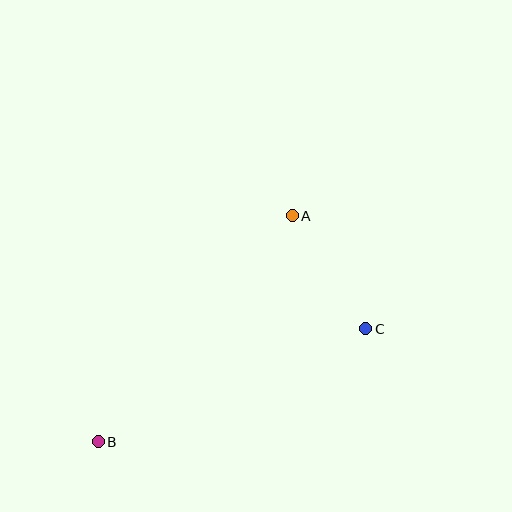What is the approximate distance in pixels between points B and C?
The distance between B and C is approximately 291 pixels.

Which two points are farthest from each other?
Points A and B are farthest from each other.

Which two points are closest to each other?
Points A and C are closest to each other.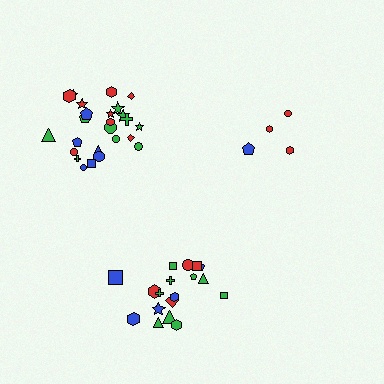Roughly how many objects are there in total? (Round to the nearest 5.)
Roughly 45 objects in total.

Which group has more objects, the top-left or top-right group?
The top-left group.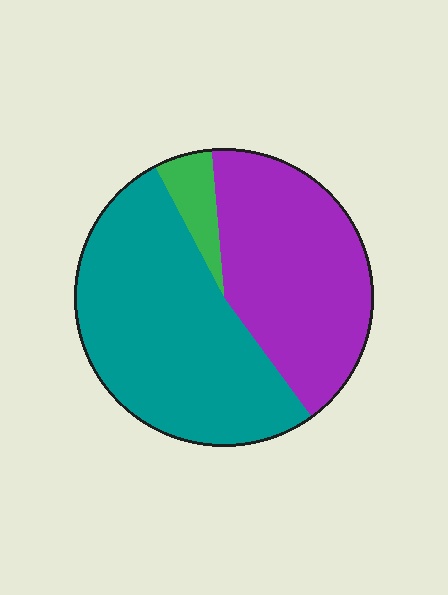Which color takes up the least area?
Green, at roughly 5%.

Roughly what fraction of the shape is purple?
Purple covers 41% of the shape.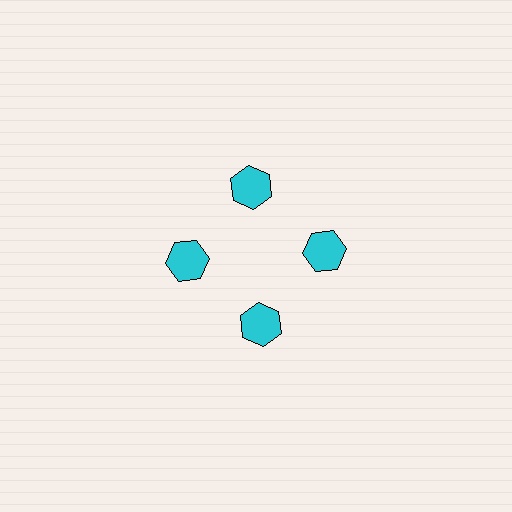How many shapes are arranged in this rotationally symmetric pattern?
There are 4 shapes, arranged in 4 groups of 1.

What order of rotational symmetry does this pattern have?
This pattern has 4-fold rotational symmetry.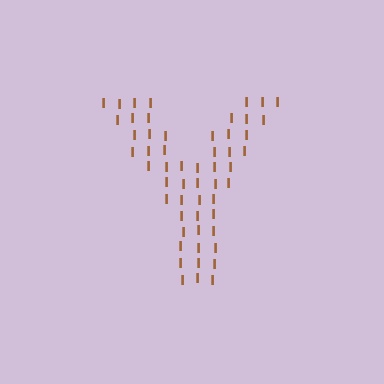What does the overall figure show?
The overall figure shows the letter Y.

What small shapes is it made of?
It is made of small letter I's.